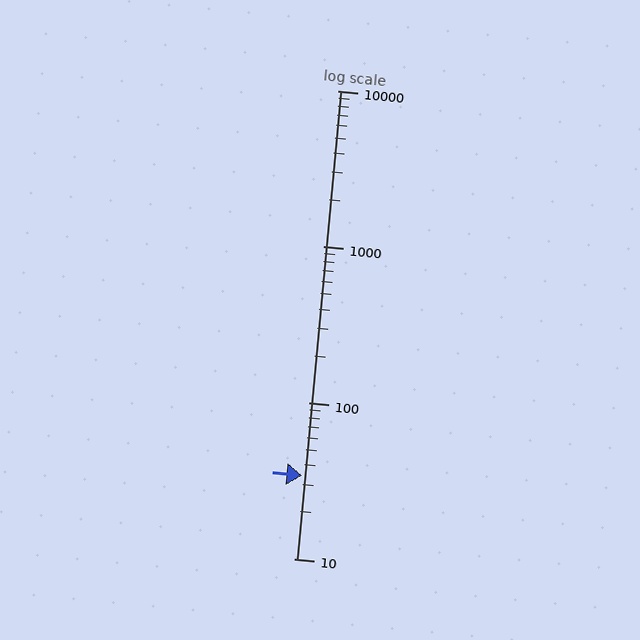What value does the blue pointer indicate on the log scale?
The pointer indicates approximately 34.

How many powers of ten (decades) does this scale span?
The scale spans 3 decades, from 10 to 10000.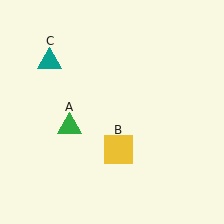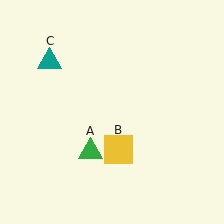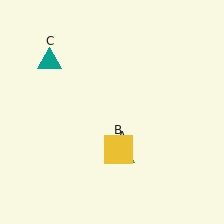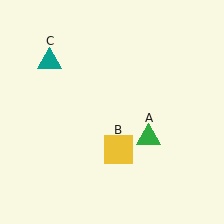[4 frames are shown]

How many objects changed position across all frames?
1 object changed position: green triangle (object A).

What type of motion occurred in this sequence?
The green triangle (object A) rotated counterclockwise around the center of the scene.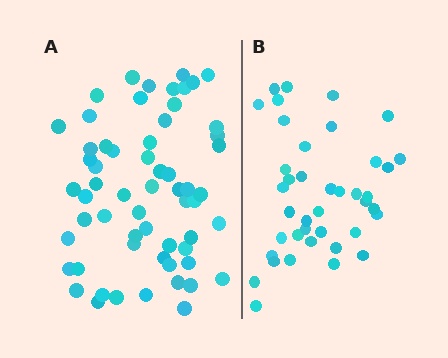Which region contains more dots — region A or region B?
Region A (the left region) has more dots.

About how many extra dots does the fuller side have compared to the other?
Region A has approximately 20 more dots than region B.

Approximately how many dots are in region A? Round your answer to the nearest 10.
About 60 dots.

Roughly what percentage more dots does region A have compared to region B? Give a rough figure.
About 50% more.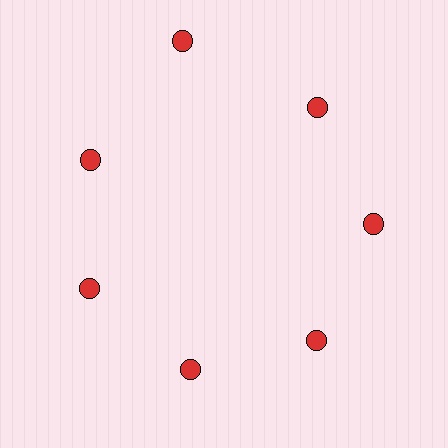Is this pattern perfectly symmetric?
No. The 7 red circles are arranged in a ring, but one element near the 12 o'clock position is pushed outward from the center, breaking the 7-fold rotational symmetry.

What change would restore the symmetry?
The symmetry would be restored by moving it inward, back onto the ring so that all 7 circles sit at equal angles and equal distance from the center.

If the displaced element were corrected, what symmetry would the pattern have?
It would have 7-fold rotational symmetry — the pattern would map onto itself every 51 degrees.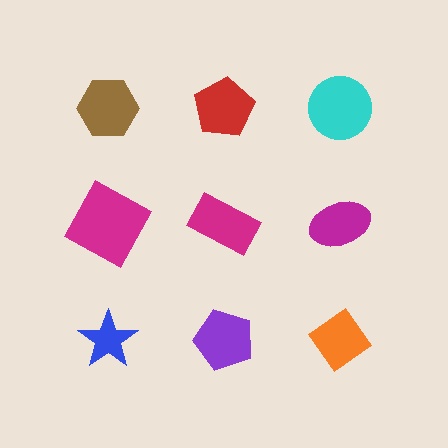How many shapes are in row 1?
3 shapes.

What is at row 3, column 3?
An orange diamond.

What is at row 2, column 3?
A magenta ellipse.